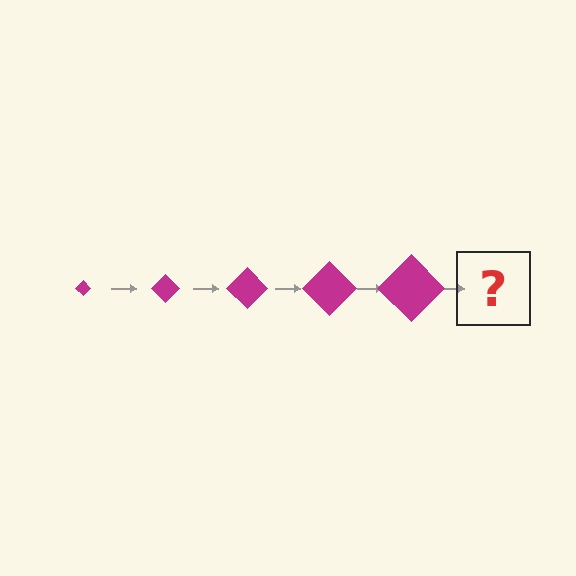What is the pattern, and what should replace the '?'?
The pattern is that the diamond gets progressively larger each step. The '?' should be a magenta diamond, larger than the previous one.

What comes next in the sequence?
The next element should be a magenta diamond, larger than the previous one.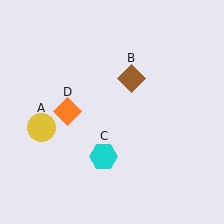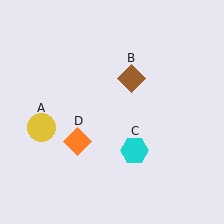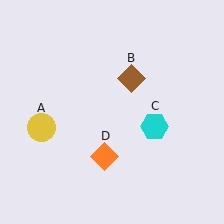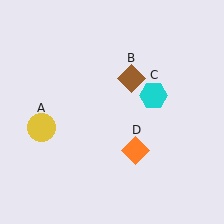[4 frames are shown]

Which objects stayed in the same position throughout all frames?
Yellow circle (object A) and brown diamond (object B) remained stationary.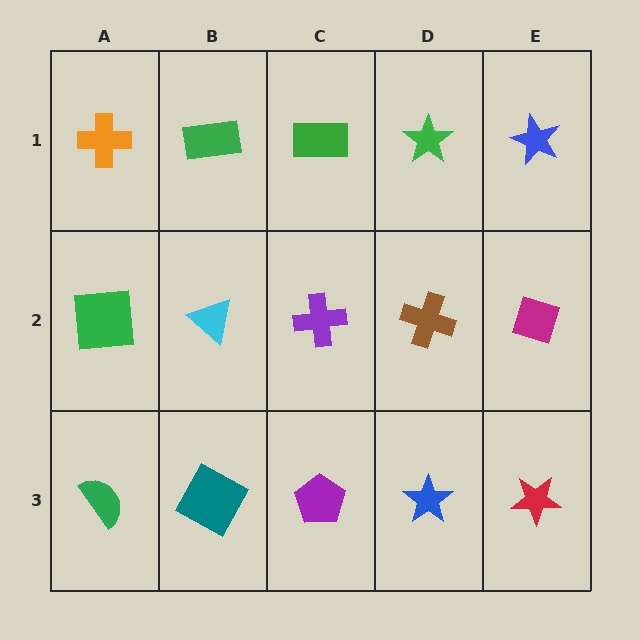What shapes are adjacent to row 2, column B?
A green rectangle (row 1, column B), a teal square (row 3, column B), a green square (row 2, column A), a purple cross (row 2, column C).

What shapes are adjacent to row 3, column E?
A magenta diamond (row 2, column E), a blue star (row 3, column D).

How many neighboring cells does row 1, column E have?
2.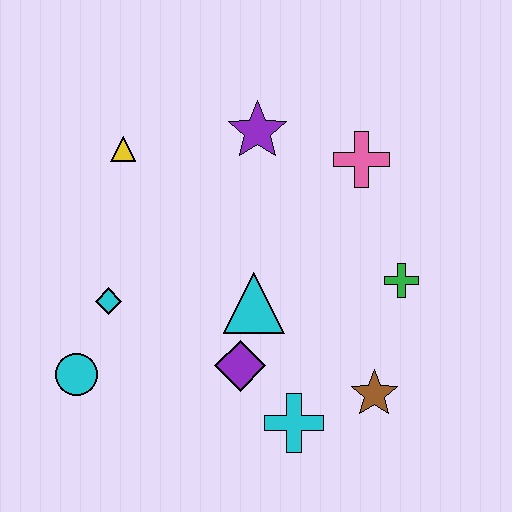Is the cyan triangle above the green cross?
No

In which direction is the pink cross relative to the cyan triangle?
The pink cross is above the cyan triangle.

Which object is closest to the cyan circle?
The cyan diamond is closest to the cyan circle.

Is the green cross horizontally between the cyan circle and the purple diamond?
No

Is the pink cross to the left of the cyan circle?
No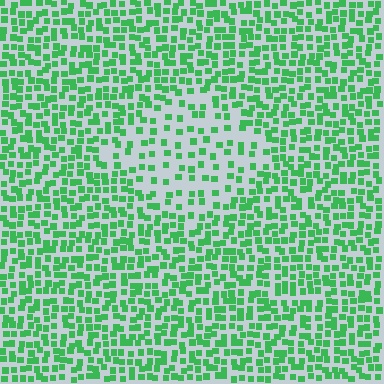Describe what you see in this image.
The image contains small green elements arranged at two different densities. A diamond-shaped region is visible where the elements are less densely packed than the surrounding area.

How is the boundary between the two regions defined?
The boundary is defined by a change in element density (approximately 2.1x ratio). All elements are the same color, size, and shape.